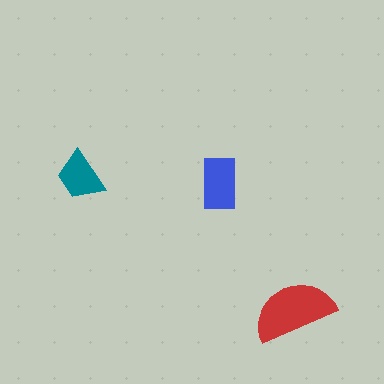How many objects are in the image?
There are 3 objects in the image.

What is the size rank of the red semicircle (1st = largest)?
1st.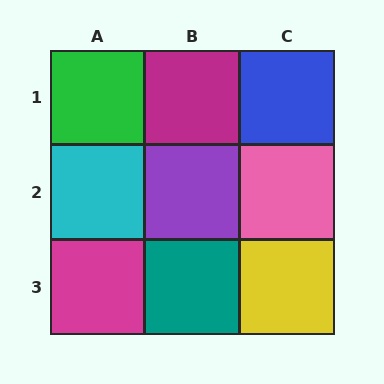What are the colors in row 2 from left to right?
Cyan, purple, pink.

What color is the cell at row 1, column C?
Blue.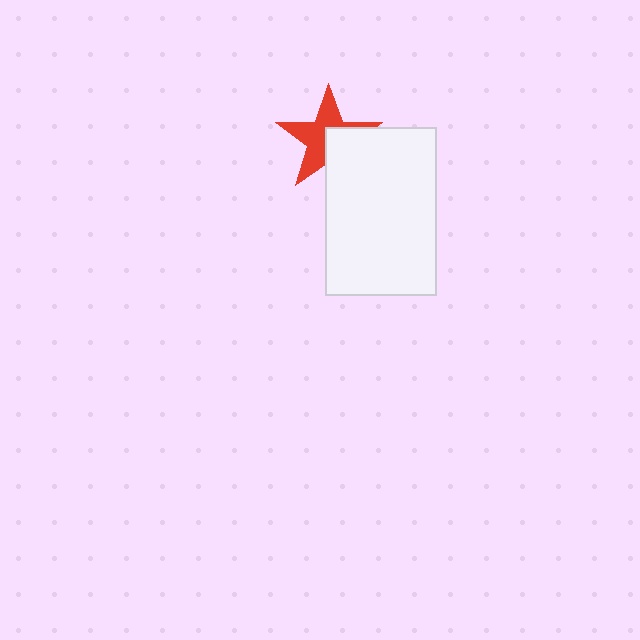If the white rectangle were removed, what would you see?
You would see the complete red star.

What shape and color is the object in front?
The object in front is a white rectangle.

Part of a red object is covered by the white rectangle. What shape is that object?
It is a star.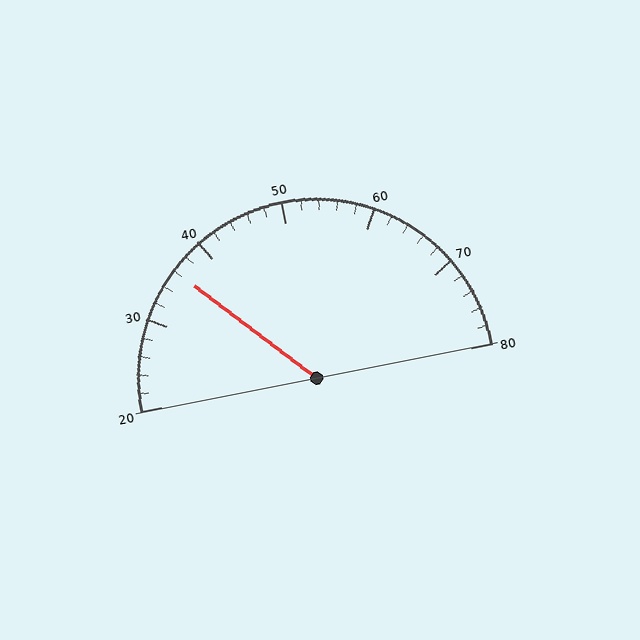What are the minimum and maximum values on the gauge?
The gauge ranges from 20 to 80.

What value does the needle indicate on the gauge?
The needle indicates approximately 36.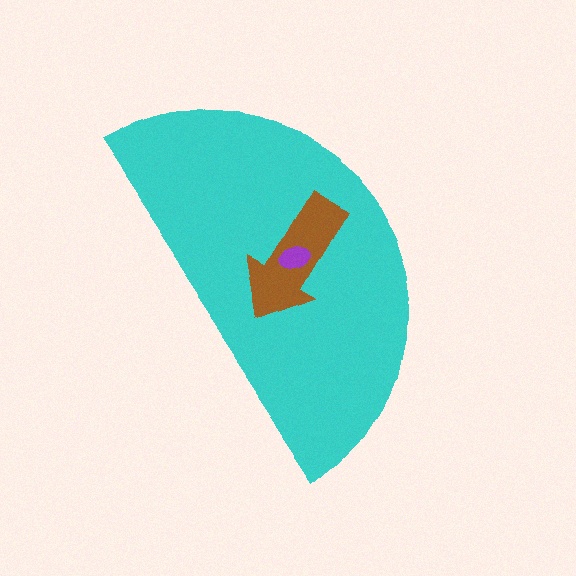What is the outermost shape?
The cyan semicircle.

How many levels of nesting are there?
3.